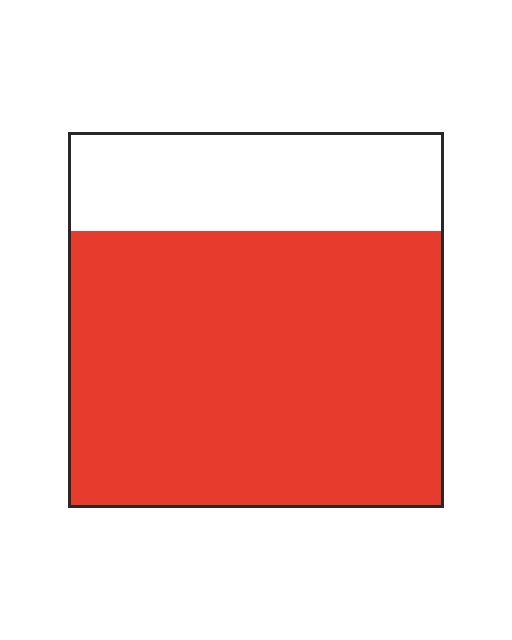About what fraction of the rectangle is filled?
About three quarters (3/4).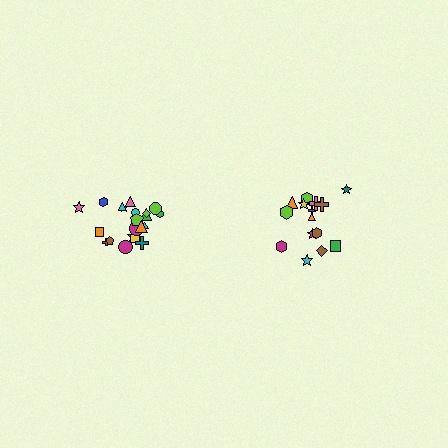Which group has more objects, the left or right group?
The left group.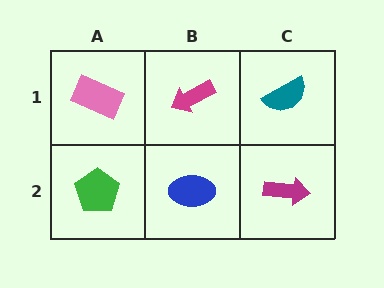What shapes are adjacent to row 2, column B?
A magenta arrow (row 1, column B), a green pentagon (row 2, column A), a magenta arrow (row 2, column C).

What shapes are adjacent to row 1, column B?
A blue ellipse (row 2, column B), a pink rectangle (row 1, column A), a teal semicircle (row 1, column C).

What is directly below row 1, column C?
A magenta arrow.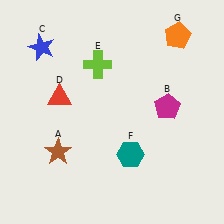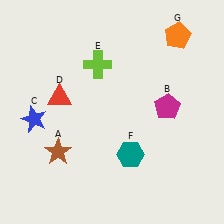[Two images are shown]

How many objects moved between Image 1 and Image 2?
1 object moved between the two images.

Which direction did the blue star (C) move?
The blue star (C) moved down.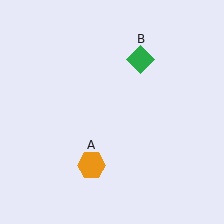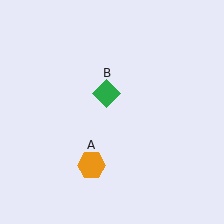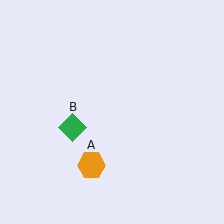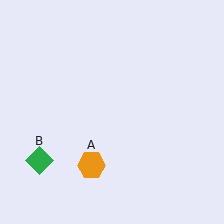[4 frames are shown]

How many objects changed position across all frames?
1 object changed position: green diamond (object B).